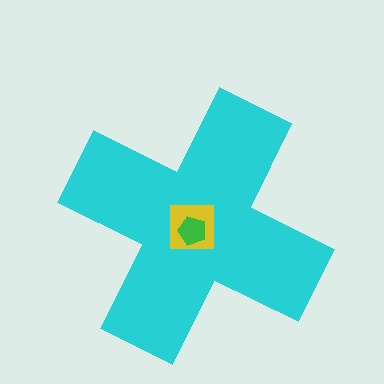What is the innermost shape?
The green pentagon.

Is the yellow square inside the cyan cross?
Yes.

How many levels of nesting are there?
3.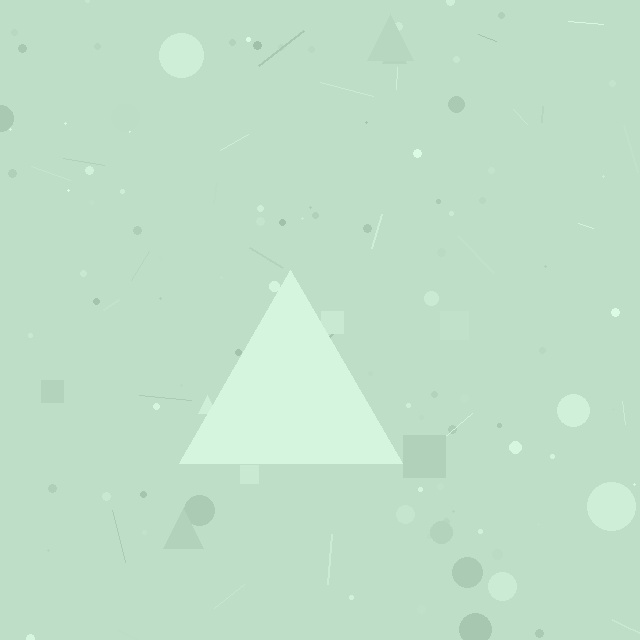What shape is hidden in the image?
A triangle is hidden in the image.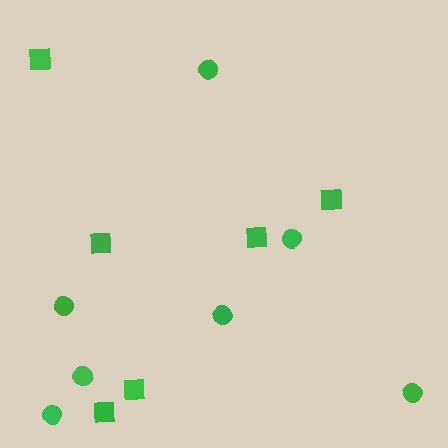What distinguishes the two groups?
There are 2 groups: one group of squares (6) and one group of circles (7).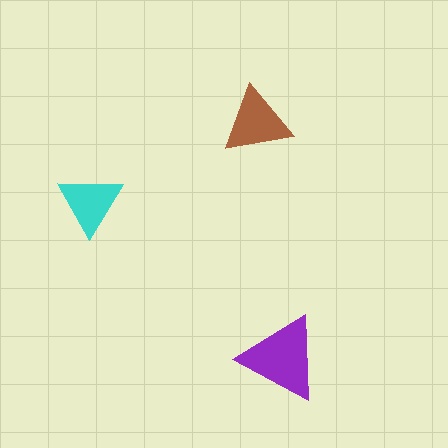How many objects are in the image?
There are 3 objects in the image.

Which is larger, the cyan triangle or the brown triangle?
The brown one.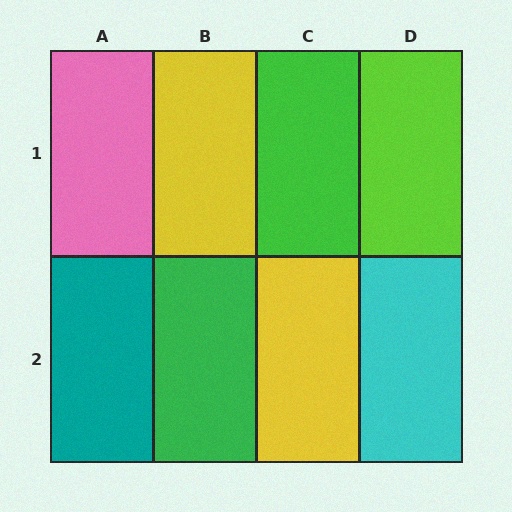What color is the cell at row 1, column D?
Lime.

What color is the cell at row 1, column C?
Green.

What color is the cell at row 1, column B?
Yellow.